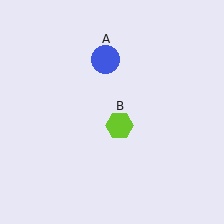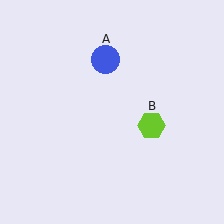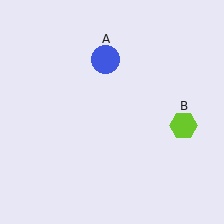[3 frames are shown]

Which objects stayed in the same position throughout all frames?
Blue circle (object A) remained stationary.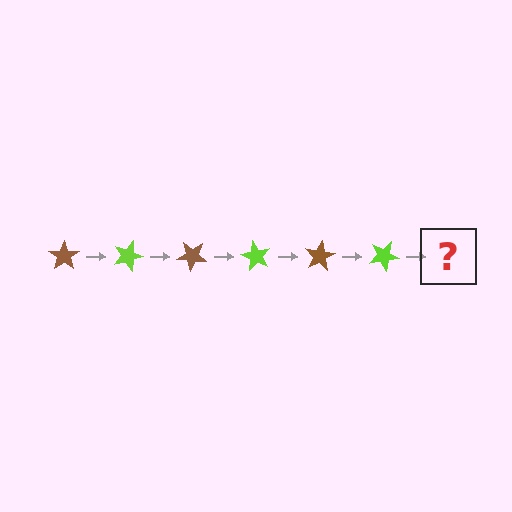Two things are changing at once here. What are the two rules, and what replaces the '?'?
The two rules are that it rotates 20 degrees each step and the color cycles through brown and lime. The '?' should be a brown star, rotated 120 degrees from the start.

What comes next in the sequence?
The next element should be a brown star, rotated 120 degrees from the start.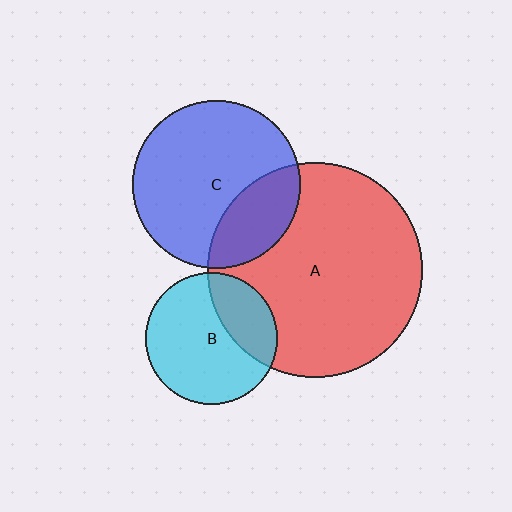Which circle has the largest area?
Circle A (red).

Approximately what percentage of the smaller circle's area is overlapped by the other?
Approximately 25%.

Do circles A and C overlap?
Yes.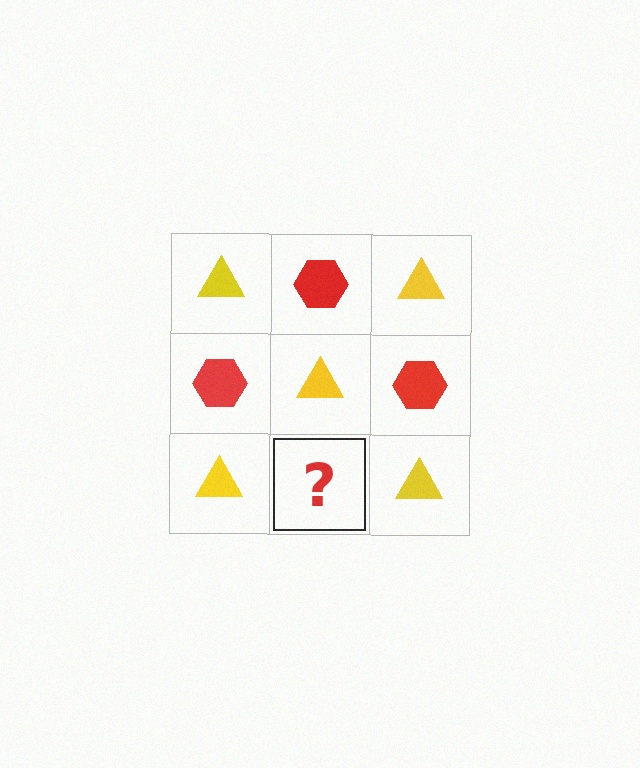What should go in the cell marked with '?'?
The missing cell should contain a red hexagon.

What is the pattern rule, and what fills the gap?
The rule is that it alternates yellow triangle and red hexagon in a checkerboard pattern. The gap should be filled with a red hexagon.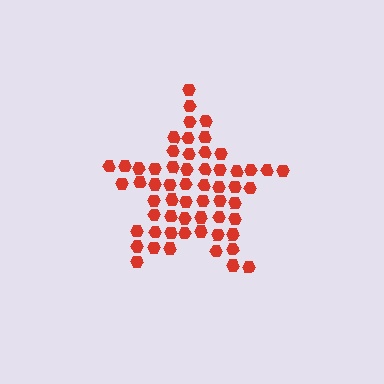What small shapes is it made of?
It is made of small hexagons.